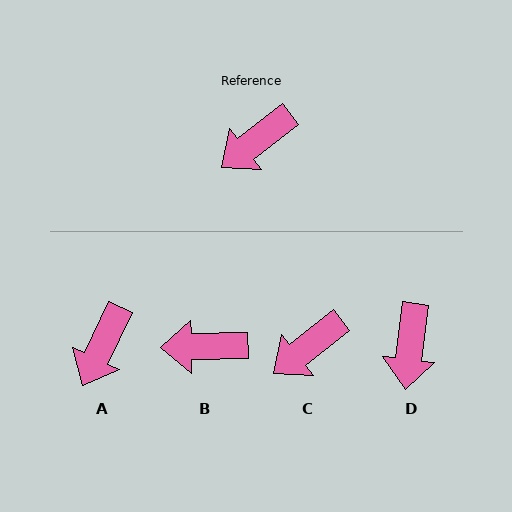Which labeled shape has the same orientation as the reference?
C.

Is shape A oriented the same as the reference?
No, it is off by about 26 degrees.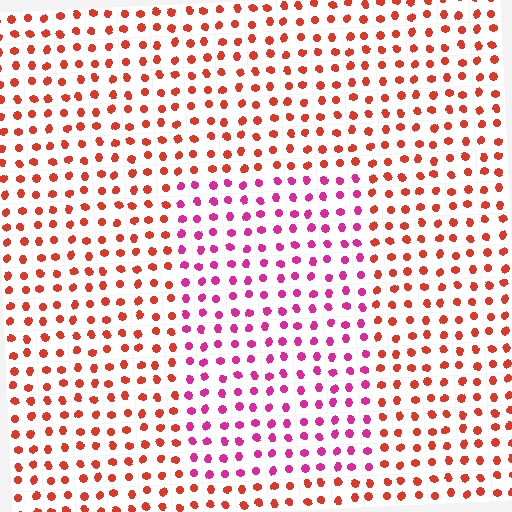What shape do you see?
I see a rectangle.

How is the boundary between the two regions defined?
The boundary is defined purely by a slight shift in hue (about 45 degrees). Spacing, size, and orientation are identical on both sides.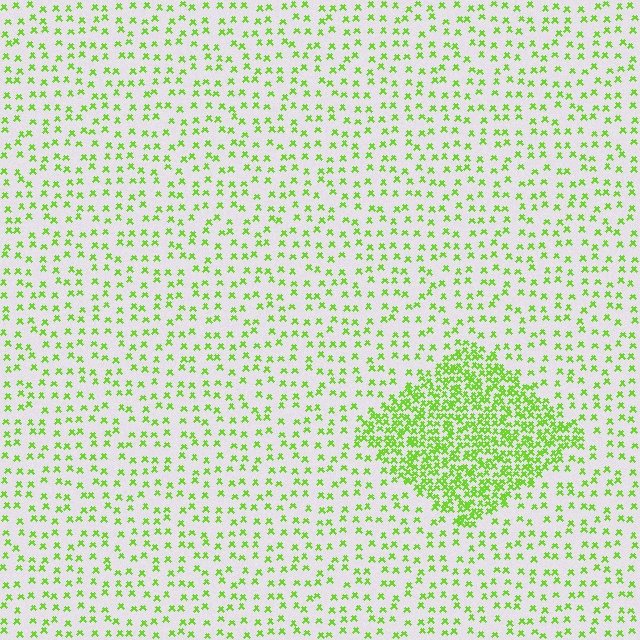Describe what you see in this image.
The image contains small lime elements arranged at two different densities. A diamond-shaped region is visible where the elements are more densely packed than the surrounding area.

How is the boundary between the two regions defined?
The boundary is defined by a change in element density (approximately 3.0x ratio). All elements are the same color, size, and shape.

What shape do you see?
I see a diamond.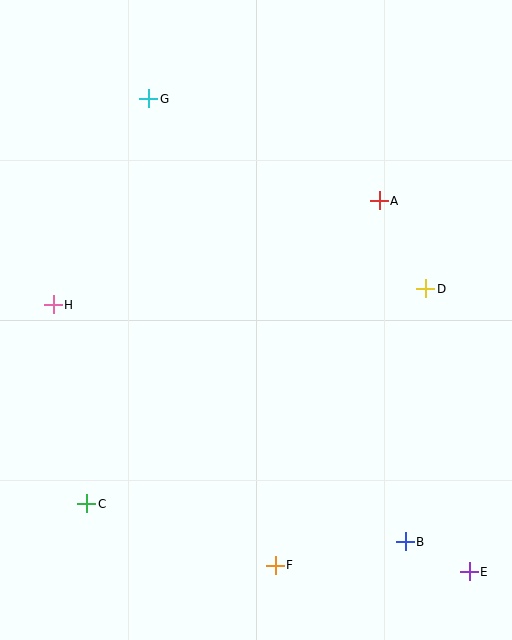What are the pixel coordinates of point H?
Point H is at (53, 305).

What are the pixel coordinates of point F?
Point F is at (275, 565).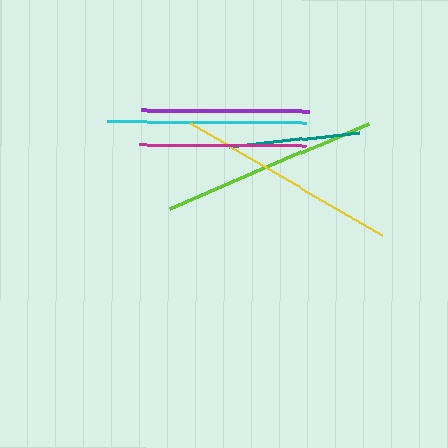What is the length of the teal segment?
The teal segment is approximately 129 pixels long.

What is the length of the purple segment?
The purple segment is approximately 168 pixels long.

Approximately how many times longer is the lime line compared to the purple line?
The lime line is approximately 1.3 times the length of the purple line.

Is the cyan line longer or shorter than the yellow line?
The yellow line is longer than the cyan line.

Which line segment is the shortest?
The teal line is the shortest at approximately 129 pixels.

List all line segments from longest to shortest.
From longest to shortest: yellow, lime, cyan, purple, magenta, teal.